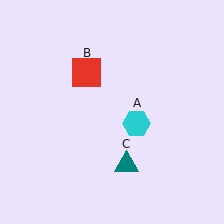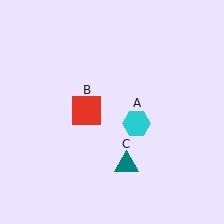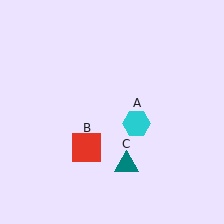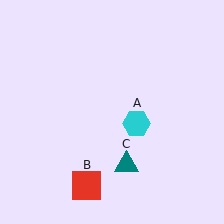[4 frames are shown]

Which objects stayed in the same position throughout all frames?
Cyan hexagon (object A) and teal triangle (object C) remained stationary.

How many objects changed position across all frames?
1 object changed position: red square (object B).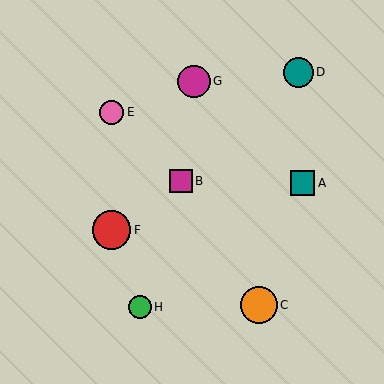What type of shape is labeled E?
Shape E is a pink circle.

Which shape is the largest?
The red circle (labeled F) is the largest.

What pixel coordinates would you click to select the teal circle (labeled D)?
Click at (298, 72) to select the teal circle D.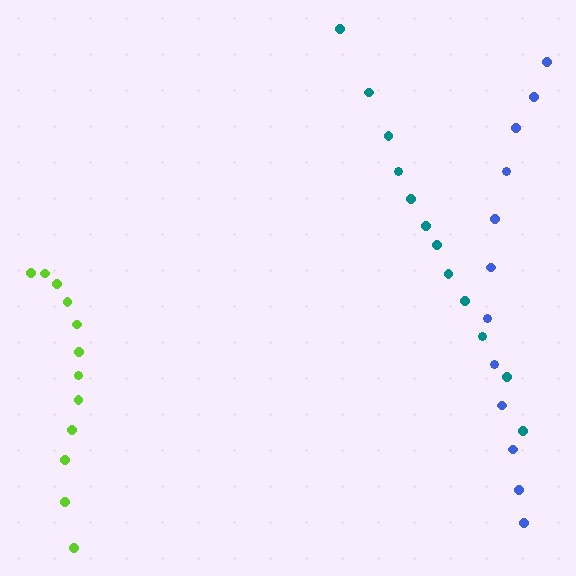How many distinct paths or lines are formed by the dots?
There are 3 distinct paths.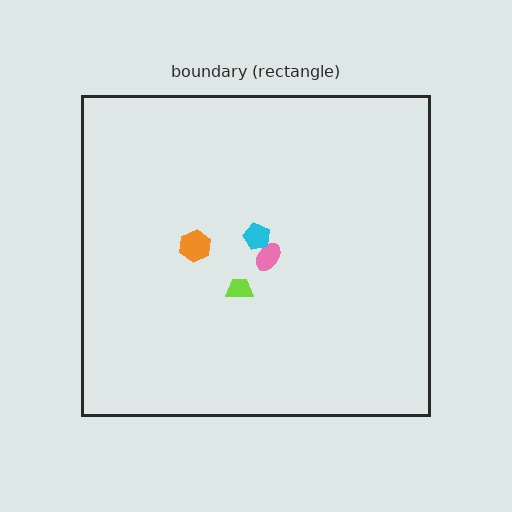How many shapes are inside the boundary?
4 inside, 0 outside.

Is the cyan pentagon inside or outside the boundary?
Inside.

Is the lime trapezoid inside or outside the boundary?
Inside.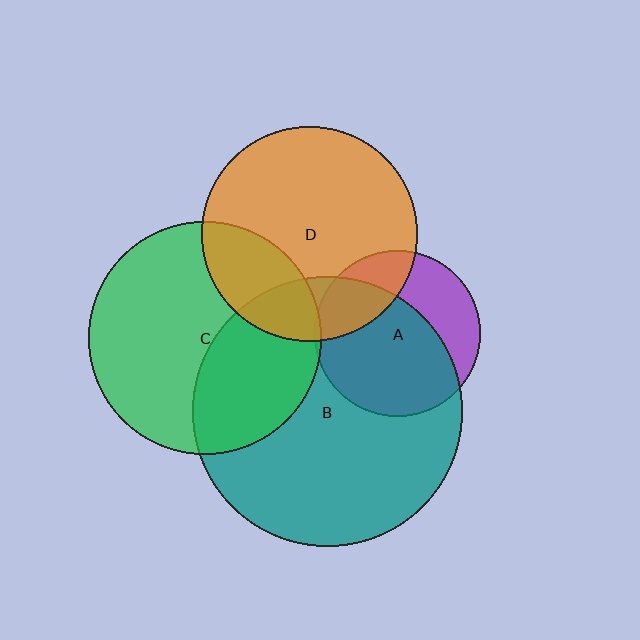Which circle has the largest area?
Circle B (teal).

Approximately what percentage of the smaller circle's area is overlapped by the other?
Approximately 20%.